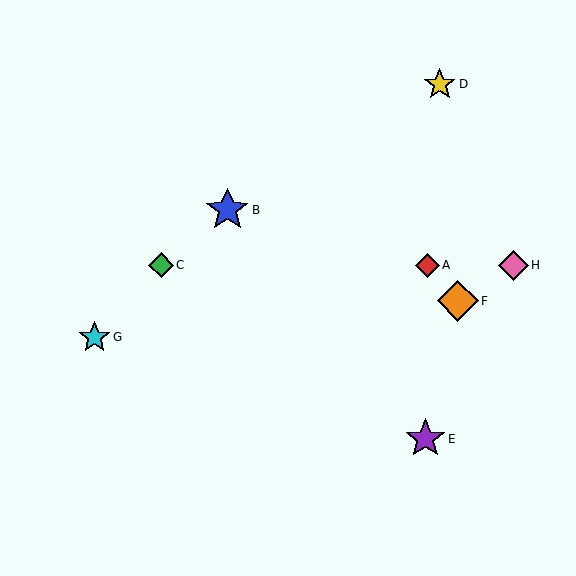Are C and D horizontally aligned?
No, C is at y≈265 and D is at y≈84.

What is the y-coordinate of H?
Object H is at y≈265.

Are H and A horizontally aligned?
Yes, both are at y≈265.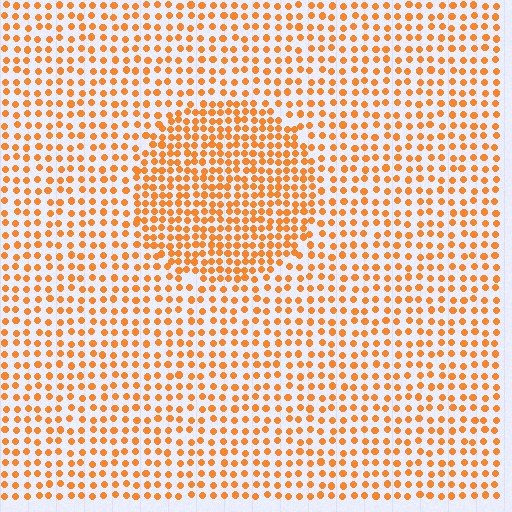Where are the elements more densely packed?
The elements are more densely packed inside the circle boundary.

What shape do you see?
I see a circle.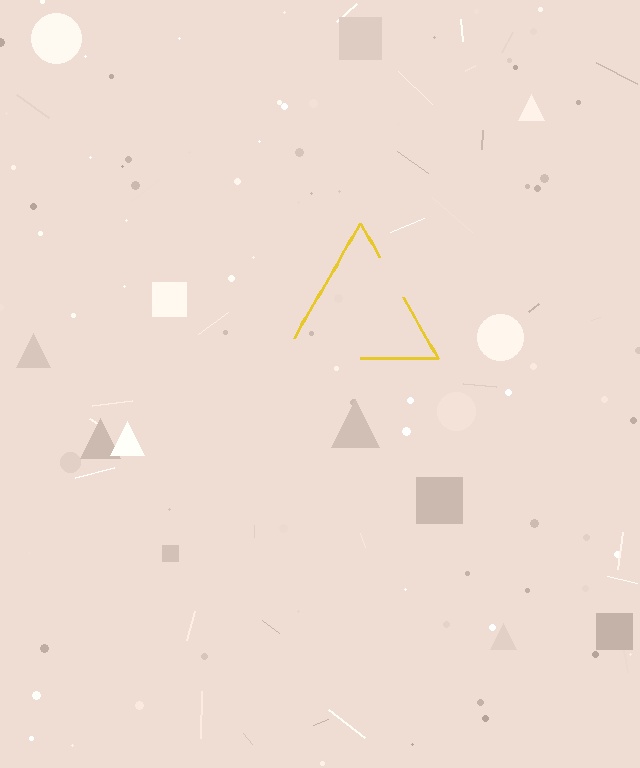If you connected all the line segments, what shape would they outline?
They would outline a triangle.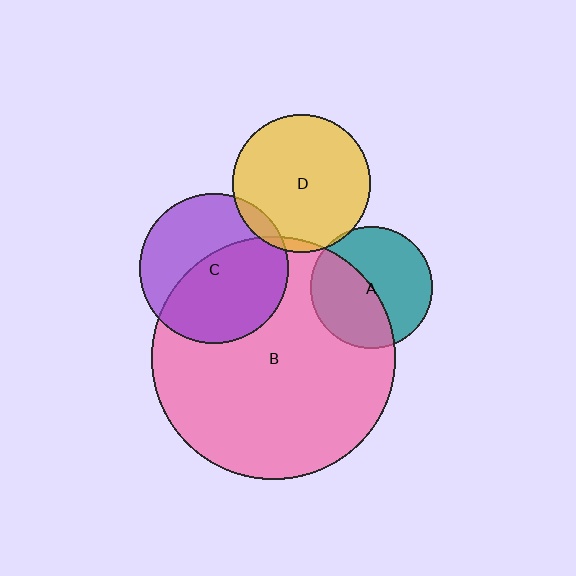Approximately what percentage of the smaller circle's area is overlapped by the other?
Approximately 5%.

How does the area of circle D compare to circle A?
Approximately 1.3 times.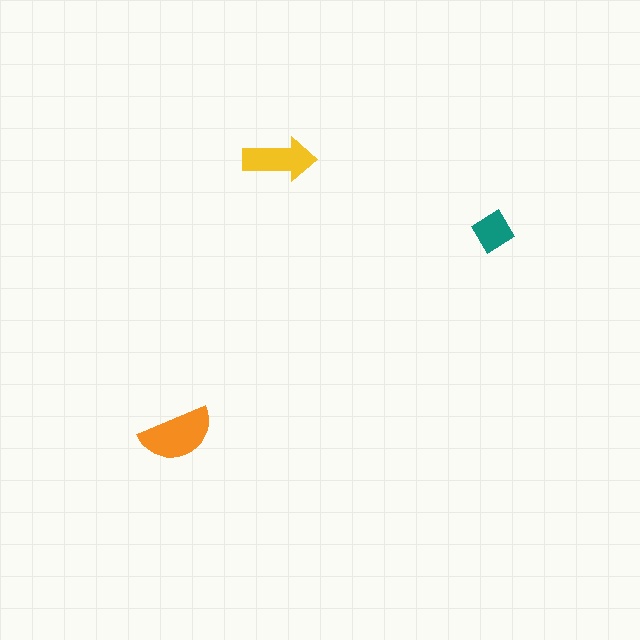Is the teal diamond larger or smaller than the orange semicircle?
Smaller.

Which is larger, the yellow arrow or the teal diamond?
The yellow arrow.